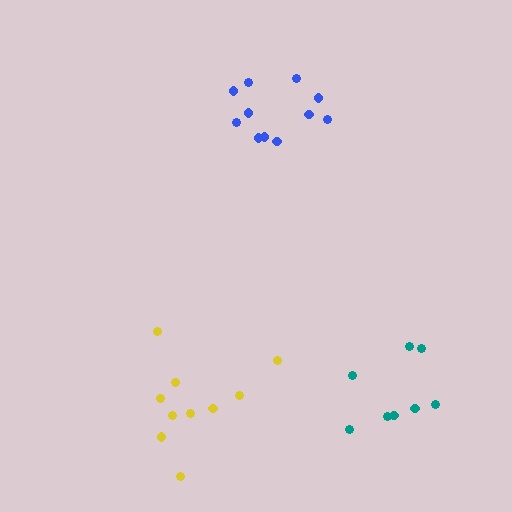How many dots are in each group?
Group 1: 11 dots, Group 2: 10 dots, Group 3: 8 dots (29 total).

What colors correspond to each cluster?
The clusters are colored: blue, yellow, teal.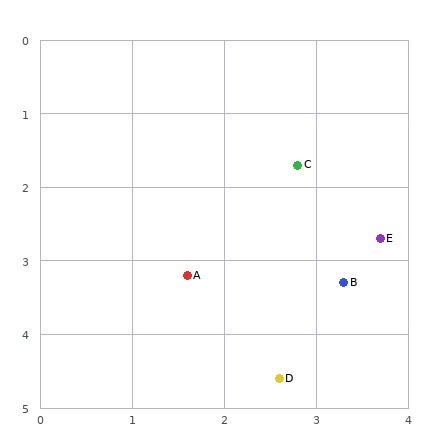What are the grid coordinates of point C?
Point C is at approximately (2.8, 1.7).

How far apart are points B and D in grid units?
Points B and D are about 1.5 grid units apart.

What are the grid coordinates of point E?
Point E is at approximately (3.7, 2.7).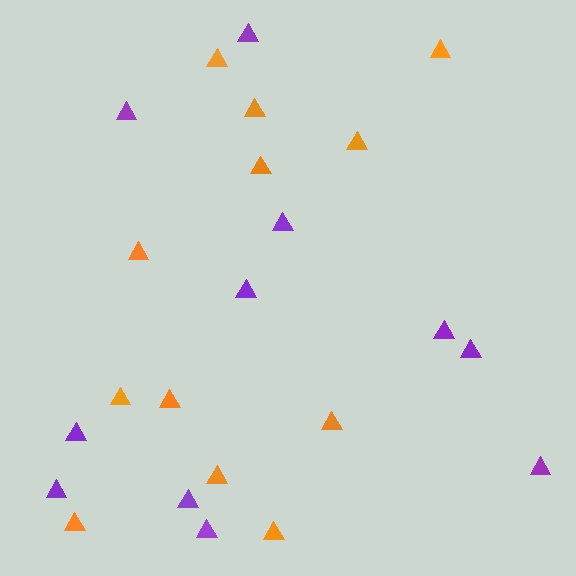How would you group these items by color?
There are 2 groups: one group of purple triangles (11) and one group of orange triangles (12).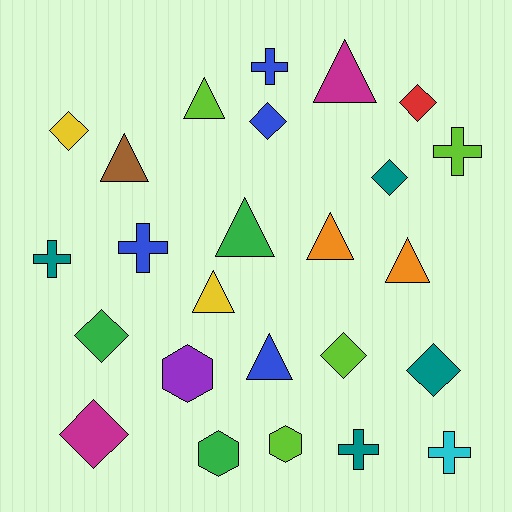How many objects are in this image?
There are 25 objects.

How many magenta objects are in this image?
There are 2 magenta objects.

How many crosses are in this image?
There are 6 crosses.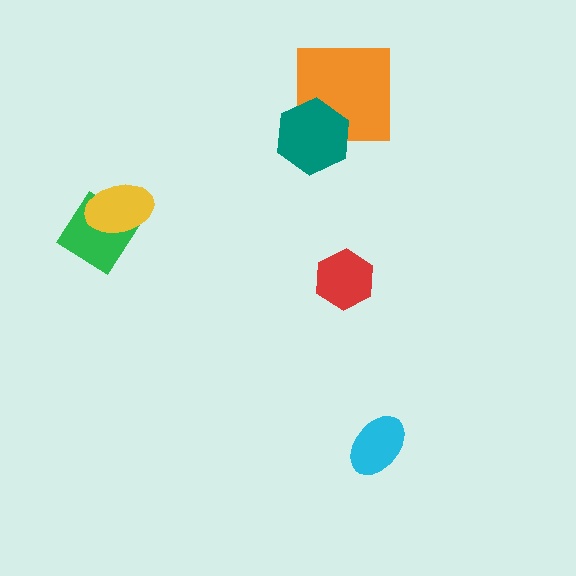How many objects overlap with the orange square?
1 object overlaps with the orange square.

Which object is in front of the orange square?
The teal hexagon is in front of the orange square.